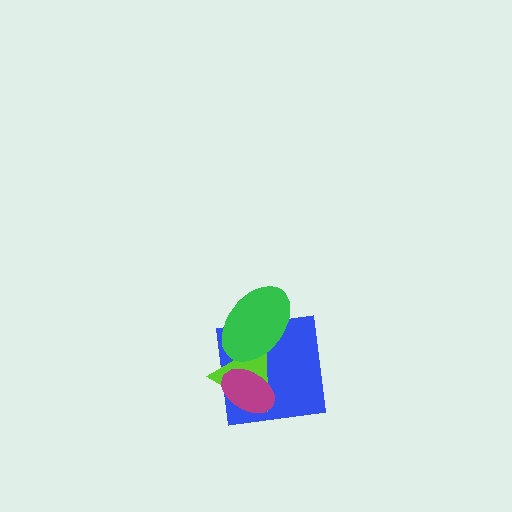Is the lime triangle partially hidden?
Yes, it is partially covered by another shape.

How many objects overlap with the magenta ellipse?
2 objects overlap with the magenta ellipse.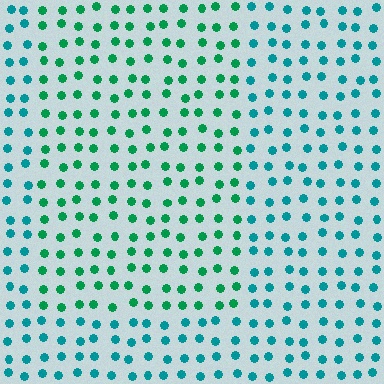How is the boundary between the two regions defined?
The boundary is defined purely by a slight shift in hue (about 33 degrees). Spacing, size, and orientation are identical on both sides.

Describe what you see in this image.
The image is filled with small teal elements in a uniform arrangement. A rectangle-shaped region is visible where the elements are tinted to a slightly different hue, forming a subtle color boundary.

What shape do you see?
I see a rectangle.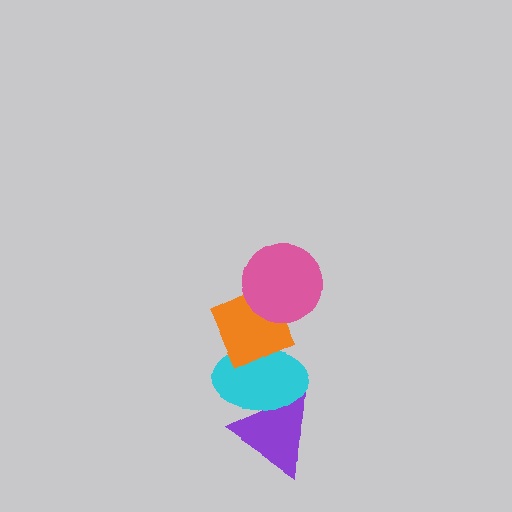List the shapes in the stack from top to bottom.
From top to bottom: the pink circle, the orange diamond, the cyan ellipse, the purple triangle.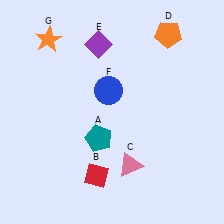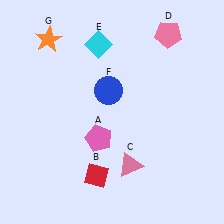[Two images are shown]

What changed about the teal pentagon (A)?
In Image 1, A is teal. In Image 2, it changed to pink.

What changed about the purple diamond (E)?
In Image 1, E is purple. In Image 2, it changed to cyan.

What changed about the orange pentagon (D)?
In Image 1, D is orange. In Image 2, it changed to pink.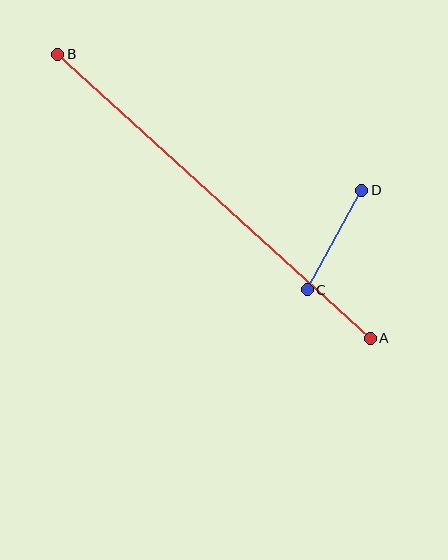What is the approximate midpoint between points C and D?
The midpoint is at approximately (334, 240) pixels.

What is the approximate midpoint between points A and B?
The midpoint is at approximately (214, 196) pixels.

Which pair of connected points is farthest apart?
Points A and B are farthest apart.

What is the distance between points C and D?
The distance is approximately 113 pixels.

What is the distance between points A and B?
The distance is approximately 422 pixels.